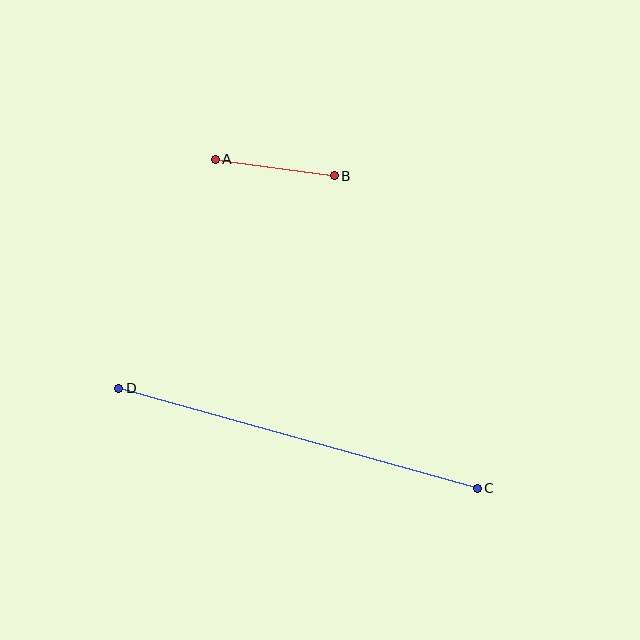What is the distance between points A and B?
The distance is approximately 120 pixels.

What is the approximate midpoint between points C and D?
The midpoint is at approximately (298, 438) pixels.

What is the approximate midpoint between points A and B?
The midpoint is at approximately (275, 167) pixels.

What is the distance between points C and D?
The distance is approximately 372 pixels.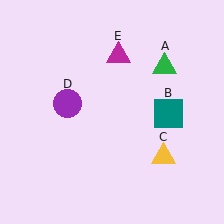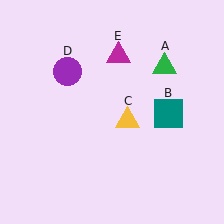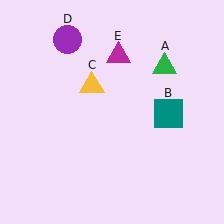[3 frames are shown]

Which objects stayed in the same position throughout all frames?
Green triangle (object A) and teal square (object B) and magenta triangle (object E) remained stationary.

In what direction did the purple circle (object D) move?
The purple circle (object D) moved up.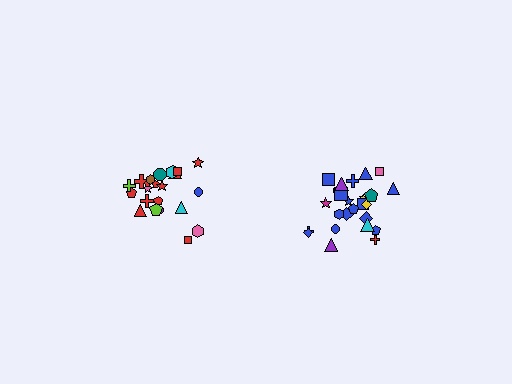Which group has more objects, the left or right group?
The right group.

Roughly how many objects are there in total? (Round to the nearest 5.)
Roughly 45 objects in total.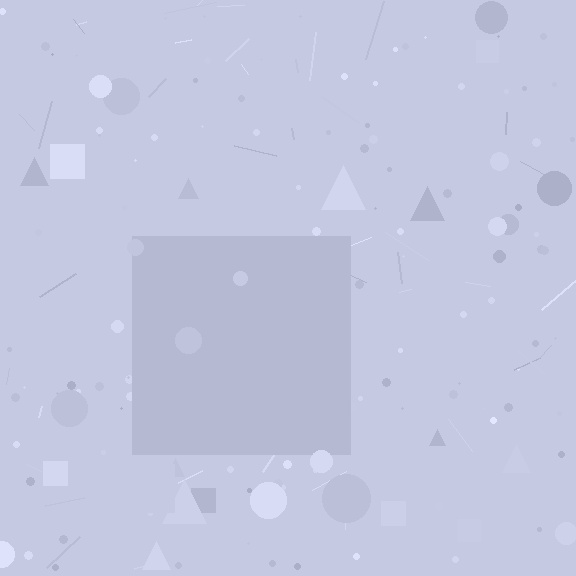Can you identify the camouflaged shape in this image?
The camouflaged shape is a square.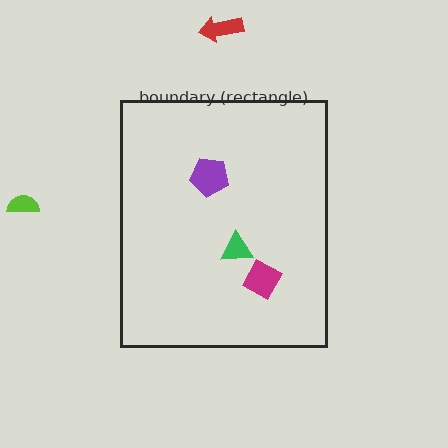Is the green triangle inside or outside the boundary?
Inside.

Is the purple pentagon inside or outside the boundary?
Inside.